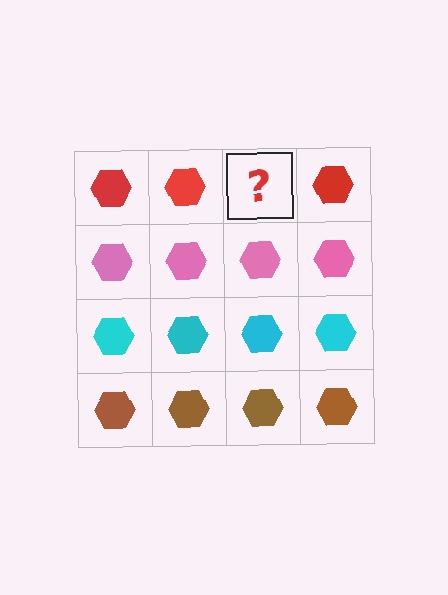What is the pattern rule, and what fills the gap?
The rule is that each row has a consistent color. The gap should be filled with a red hexagon.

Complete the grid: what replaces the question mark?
The question mark should be replaced with a red hexagon.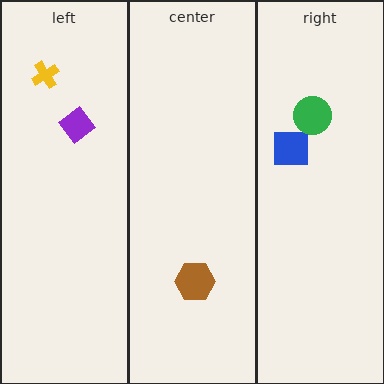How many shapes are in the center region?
1.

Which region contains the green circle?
The right region.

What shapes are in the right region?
The blue square, the green circle.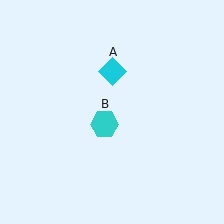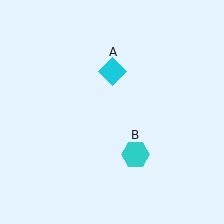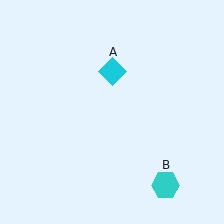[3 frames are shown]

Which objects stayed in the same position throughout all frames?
Cyan diamond (object A) remained stationary.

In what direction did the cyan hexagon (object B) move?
The cyan hexagon (object B) moved down and to the right.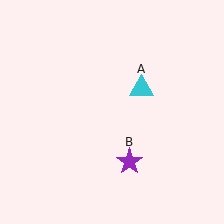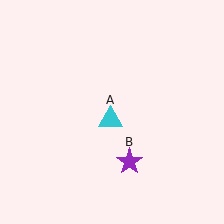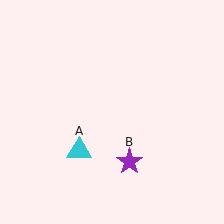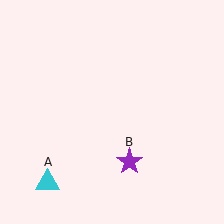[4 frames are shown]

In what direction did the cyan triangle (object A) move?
The cyan triangle (object A) moved down and to the left.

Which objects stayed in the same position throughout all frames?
Purple star (object B) remained stationary.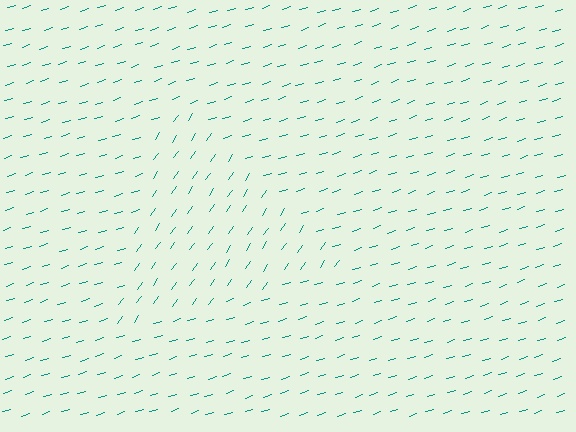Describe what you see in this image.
The image is filled with small teal line segments. A triangle region in the image has lines oriented differently from the surrounding lines, creating a visible texture boundary.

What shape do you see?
I see a triangle.